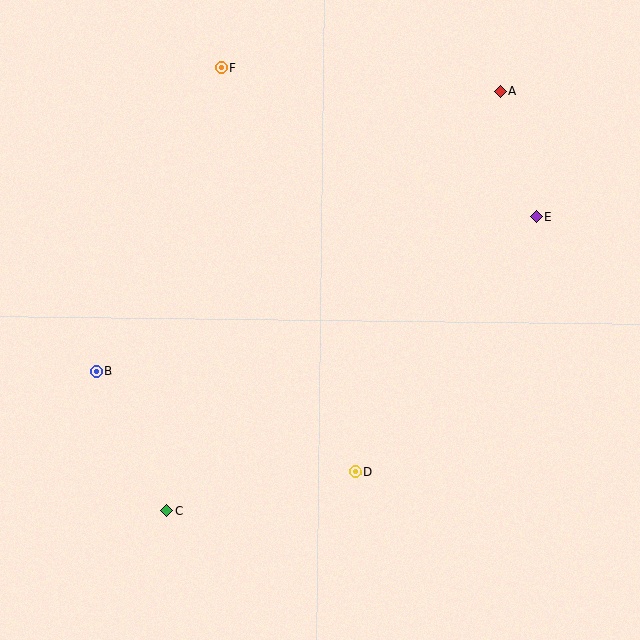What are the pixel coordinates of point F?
Point F is at (221, 68).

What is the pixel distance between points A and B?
The distance between A and B is 491 pixels.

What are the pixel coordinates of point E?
Point E is at (536, 216).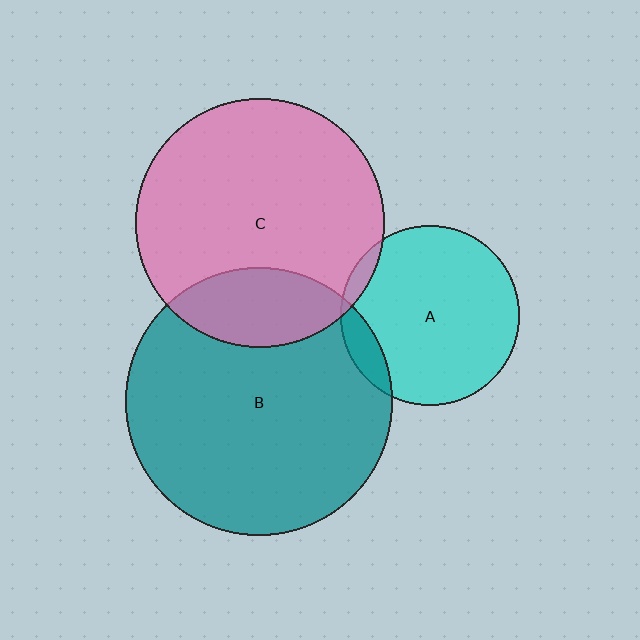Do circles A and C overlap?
Yes.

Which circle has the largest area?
Circle B (teal).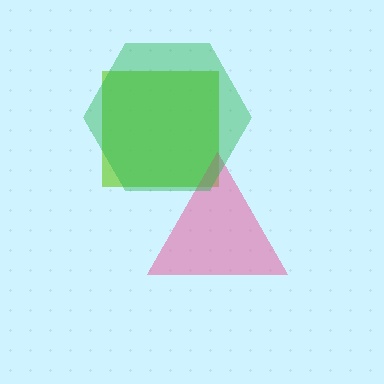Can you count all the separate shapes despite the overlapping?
Yes, there are 3 separate shapes.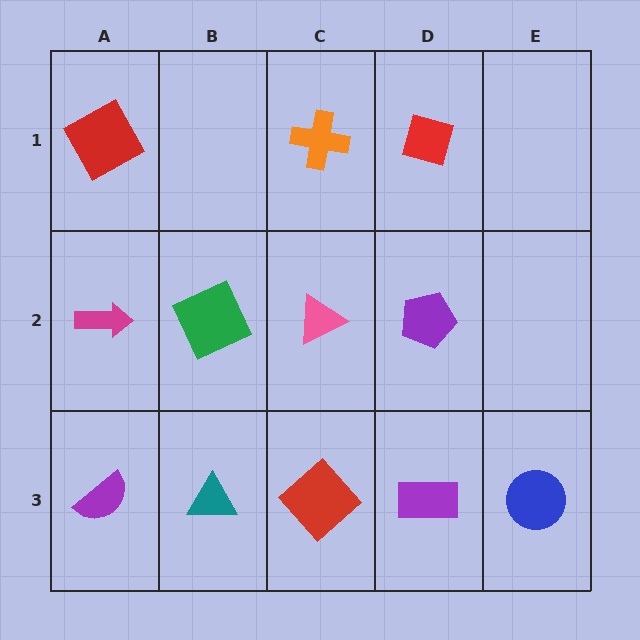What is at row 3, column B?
A teal triangle.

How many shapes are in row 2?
4 shapes.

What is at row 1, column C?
An orange cross.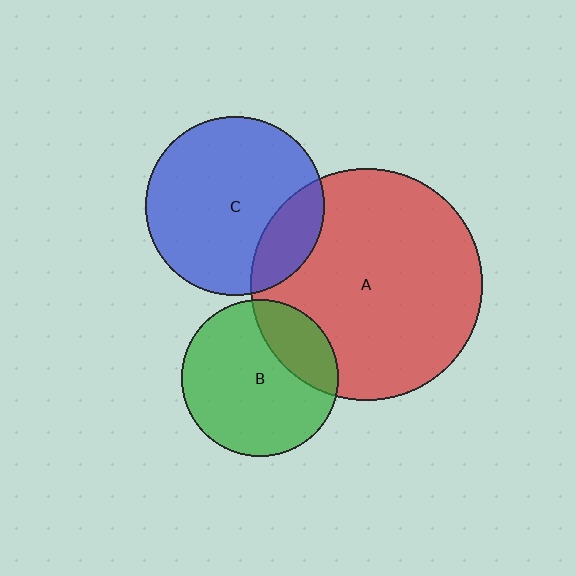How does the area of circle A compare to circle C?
Approximately 1.7 times.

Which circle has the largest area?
Circle A (red).